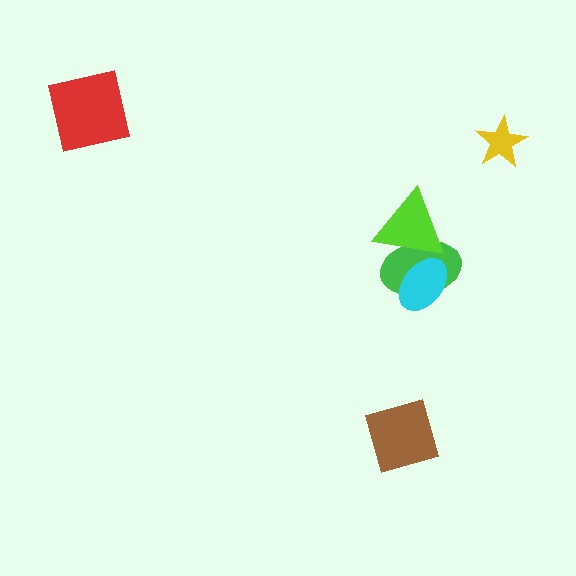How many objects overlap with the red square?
0 objects overlap with the red square.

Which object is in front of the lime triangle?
The cyan ellipse is in front of the lime triangle.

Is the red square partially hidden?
No, no other shape covers it.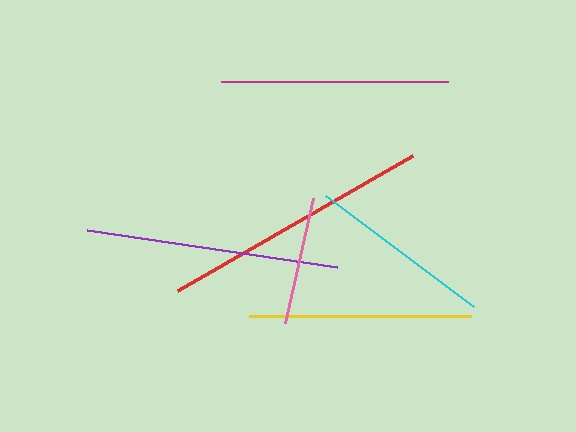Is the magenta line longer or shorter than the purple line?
The purple line is longer than the magenta line.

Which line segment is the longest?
The red line is the longest at approximately 271 pixels.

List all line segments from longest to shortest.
From longest to shortest: red, purple, magenta, yellow, cyan, pink.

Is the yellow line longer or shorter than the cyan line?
The yellow line is longer than the cyan line.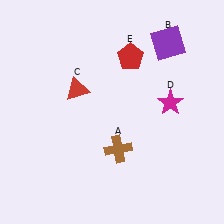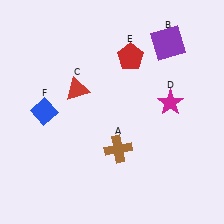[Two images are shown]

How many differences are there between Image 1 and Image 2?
There is 1 difference between the two images.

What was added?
A blue diamond (F) was added in Image 2.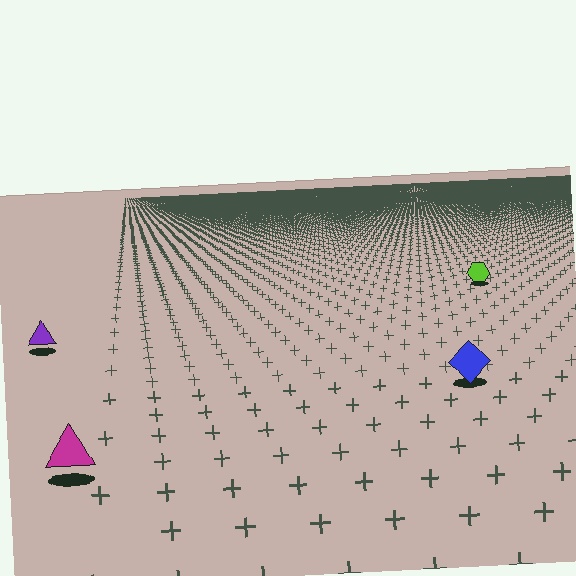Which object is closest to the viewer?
The magenta triangle is closest. The texture marks near it are larger and more spread out.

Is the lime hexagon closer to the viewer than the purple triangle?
No. The purple triangle is closer — you can tell from the texture gradient: the ground texture is coarser near it.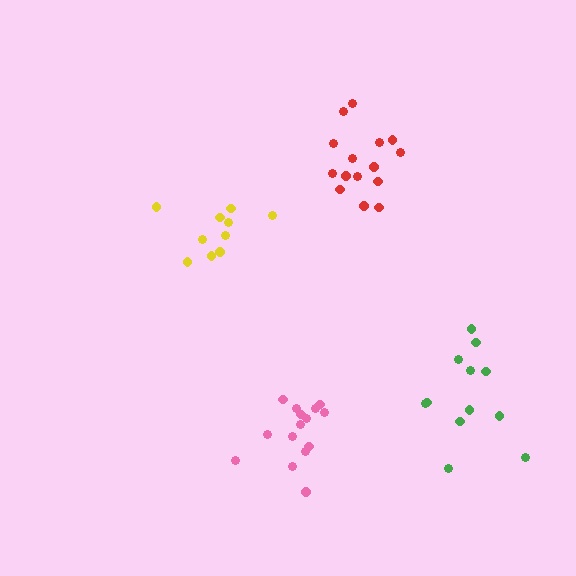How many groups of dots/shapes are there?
There are 4 groups.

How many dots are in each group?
Group 1: 15 dots, Group 2: 12 dots, Group 3: 15 dots, Group 4: 10 dots (52 total).